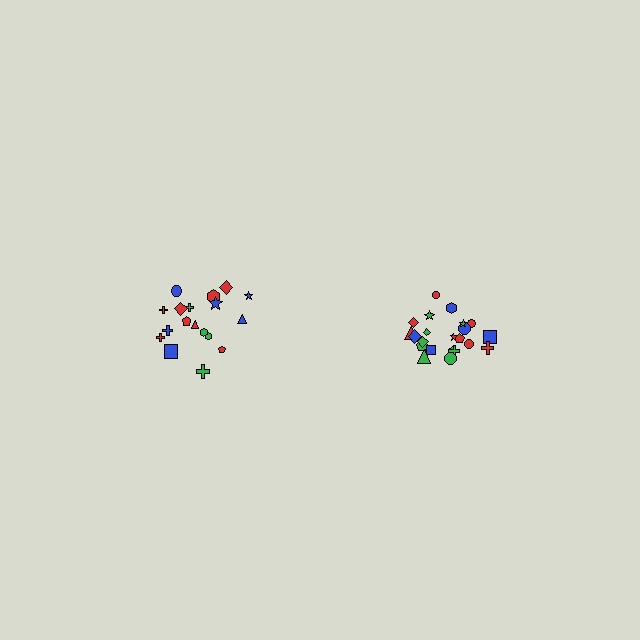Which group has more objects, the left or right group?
The right group.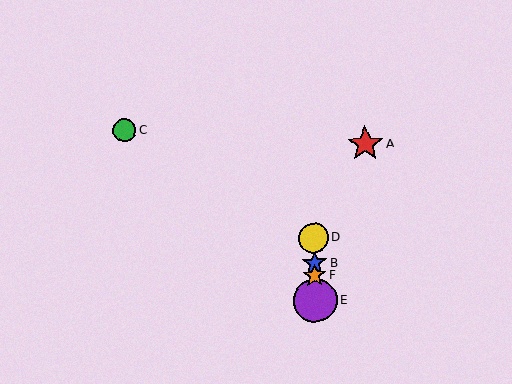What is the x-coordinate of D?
Object D is at x≈314.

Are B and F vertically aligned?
Yes, both are at x≈314.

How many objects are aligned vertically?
4 objects (B, D, E, F) are aligned vertically.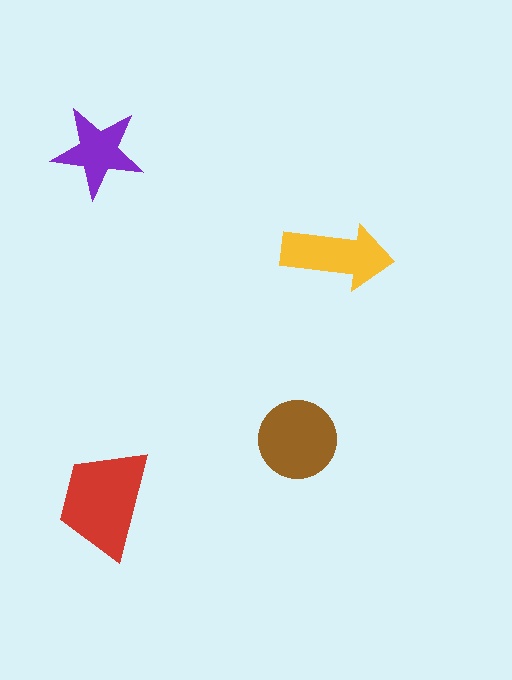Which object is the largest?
The red trapezoid.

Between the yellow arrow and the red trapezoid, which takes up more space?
The red trapezoid.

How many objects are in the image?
There are 4 objects in the image.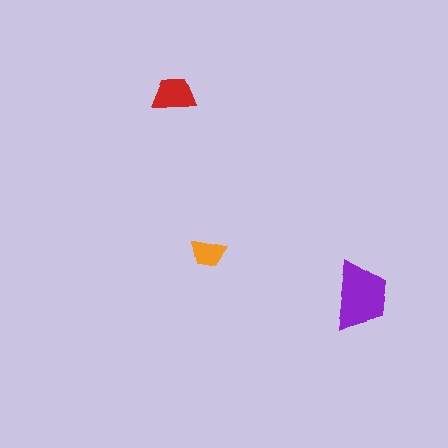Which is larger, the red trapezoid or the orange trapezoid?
The red one.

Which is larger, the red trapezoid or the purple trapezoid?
The purple one.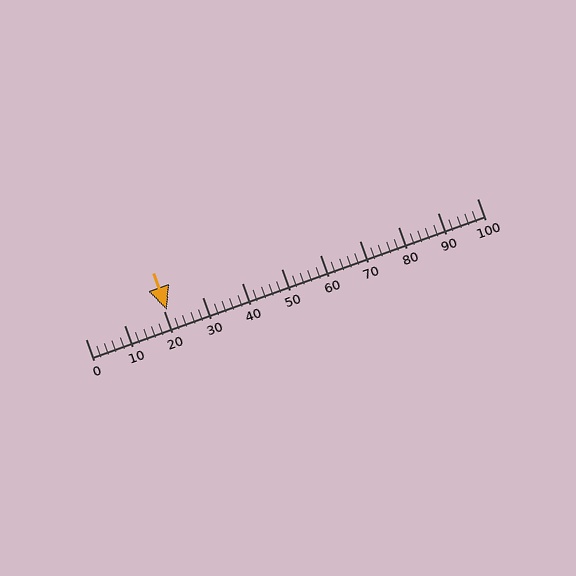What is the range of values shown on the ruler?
The ruler shows values from 0 to 100.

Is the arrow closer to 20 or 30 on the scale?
The arrow is closer to 20.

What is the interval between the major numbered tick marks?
The major tick marks are spaced 10 units apart.